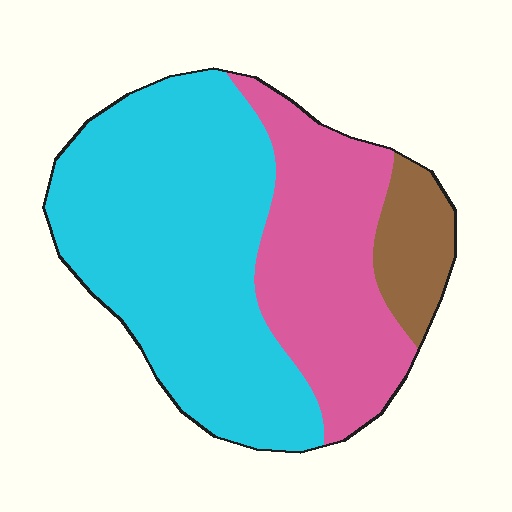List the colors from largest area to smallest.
From largest to smallest: cyan, pink, brown.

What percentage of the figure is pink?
Pink takes up about one third (1/3) of the figure.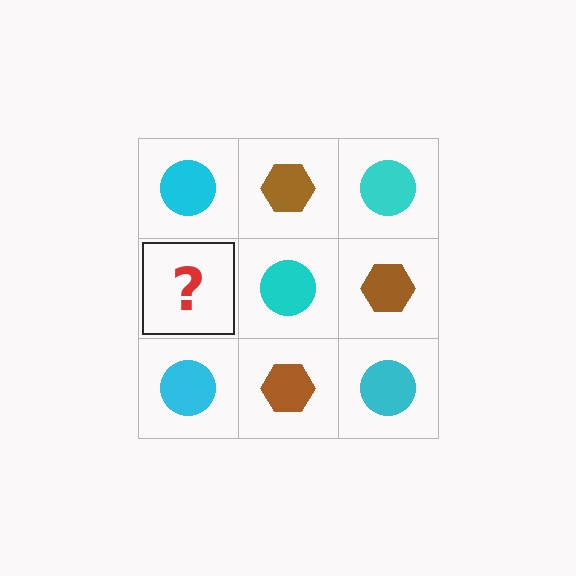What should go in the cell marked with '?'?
The missing cell should contain a brown hexagon.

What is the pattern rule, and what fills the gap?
The rule is that it alternates cyan circle and brown hexagon in a checkerboard pattern. The gap should be filled with a brown hexagon.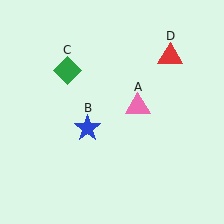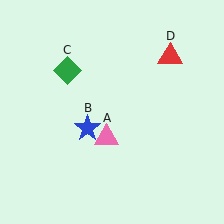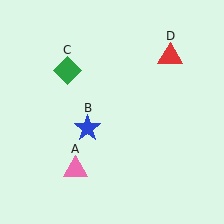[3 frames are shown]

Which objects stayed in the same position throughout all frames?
Blue star (object B) and green diamond (object C) and red triangle (object D) remained stationary.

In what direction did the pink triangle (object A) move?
The pink triangle (object A) moved down and to the left.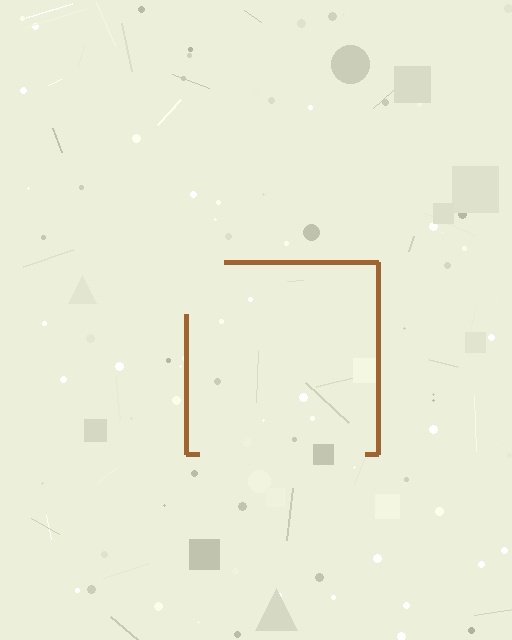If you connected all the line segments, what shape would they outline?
They would outline a square.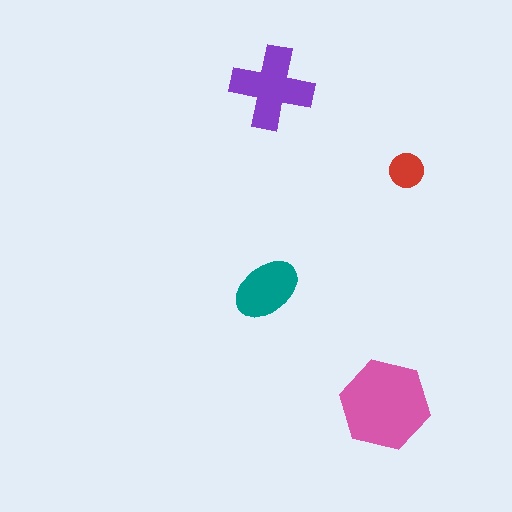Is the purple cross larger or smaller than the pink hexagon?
Smaller.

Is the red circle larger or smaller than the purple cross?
Smaller.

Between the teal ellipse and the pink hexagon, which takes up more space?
The pink hexagon.